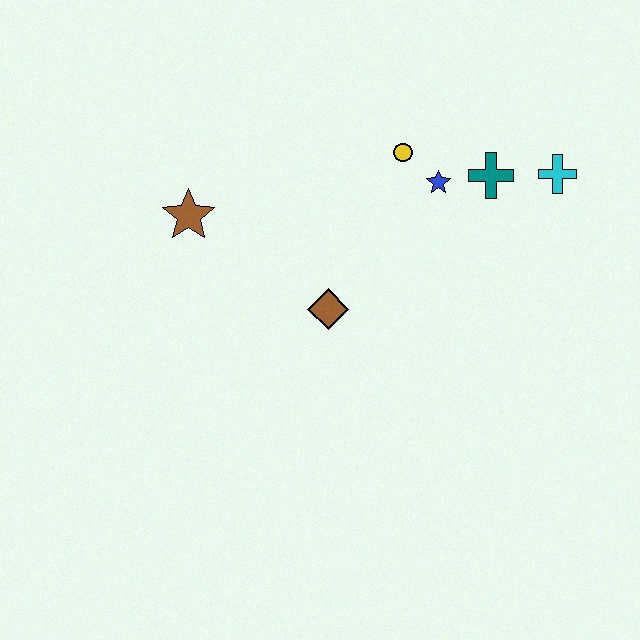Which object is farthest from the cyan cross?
The brown star is farthest from the cyan cross.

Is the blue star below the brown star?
No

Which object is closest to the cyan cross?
The teal cross is closest to the cyan cross.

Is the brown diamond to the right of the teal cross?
No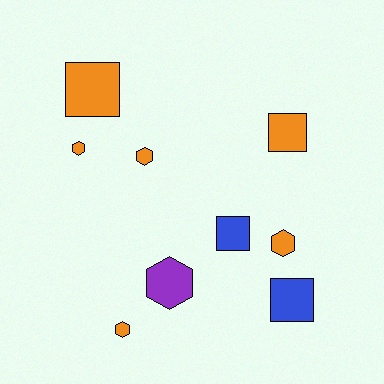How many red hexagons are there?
There are no red hexagons.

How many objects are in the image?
There are 9 objects.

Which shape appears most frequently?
Hexagon, with 5 objects.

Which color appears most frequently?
Orange, with 6 objects.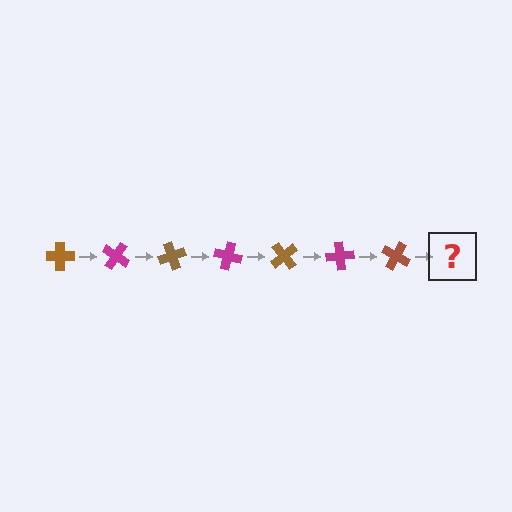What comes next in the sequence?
The next element should be a magenta cross, rotated 245 degrees from the start.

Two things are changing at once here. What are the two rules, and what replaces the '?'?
The two rules are that it rotates 35 degrees each step and the color cycles through brown and magenta. The '?' should be a magenta cross, rotated 245 degrees from the start.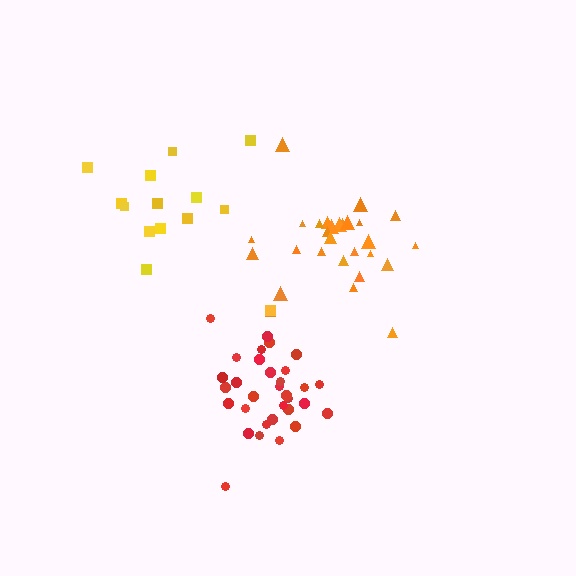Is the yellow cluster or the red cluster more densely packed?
Red.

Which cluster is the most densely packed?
Red.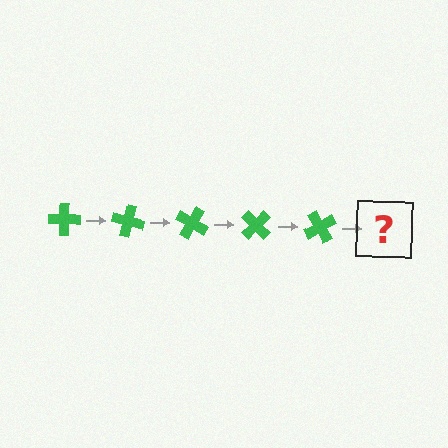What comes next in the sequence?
The next element should be a green cross rotated 75 degrees.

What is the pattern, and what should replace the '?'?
The pattern is that the cross rotates 15 degrees each step. The '?' should be a green cross rotated 75 degrees.